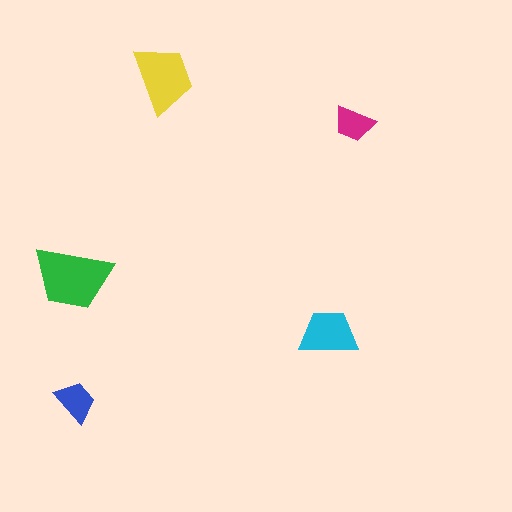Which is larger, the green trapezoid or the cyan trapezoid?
The green one.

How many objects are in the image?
There are 5 objects in the image.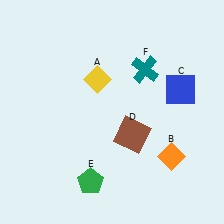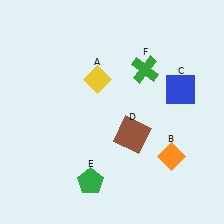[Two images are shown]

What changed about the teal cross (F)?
In Image 1, F is teal. In Image 2, it changed to green.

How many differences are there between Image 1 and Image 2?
There is 1 difference between the two images.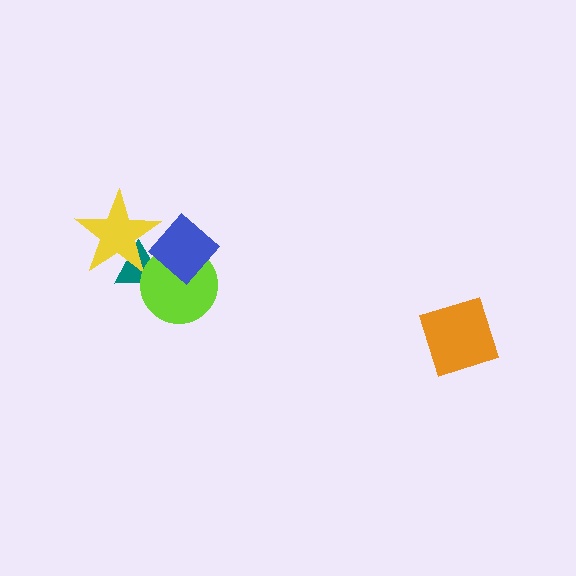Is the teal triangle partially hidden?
Yes, it is partially covered by another shape.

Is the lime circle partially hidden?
Yes, it is partially covered by another shape.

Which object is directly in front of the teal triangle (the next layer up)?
The yellow star is directly in front of the teal triangle.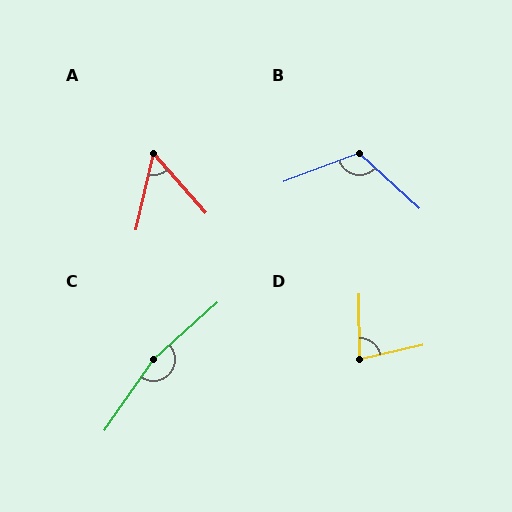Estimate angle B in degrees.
Approximately 117 degrees.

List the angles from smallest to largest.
A (54°), D (77°), B (117°), C (166°).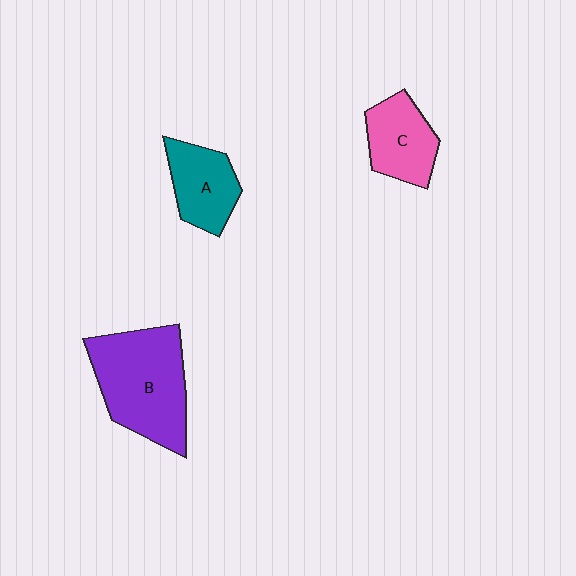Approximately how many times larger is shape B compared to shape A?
Approximately 1.9 times.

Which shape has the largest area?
Shape B (purple).